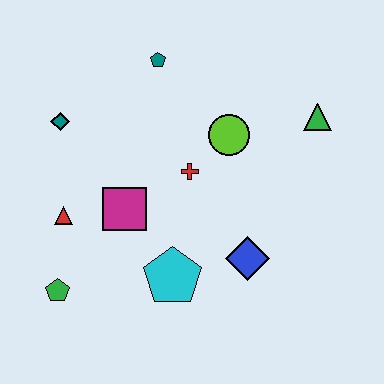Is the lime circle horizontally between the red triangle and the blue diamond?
Yes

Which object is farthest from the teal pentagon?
The green pentagon is farthest from the teal pentagon.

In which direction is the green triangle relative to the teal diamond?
The green triangle is to the right of the teal diamond.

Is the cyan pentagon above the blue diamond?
No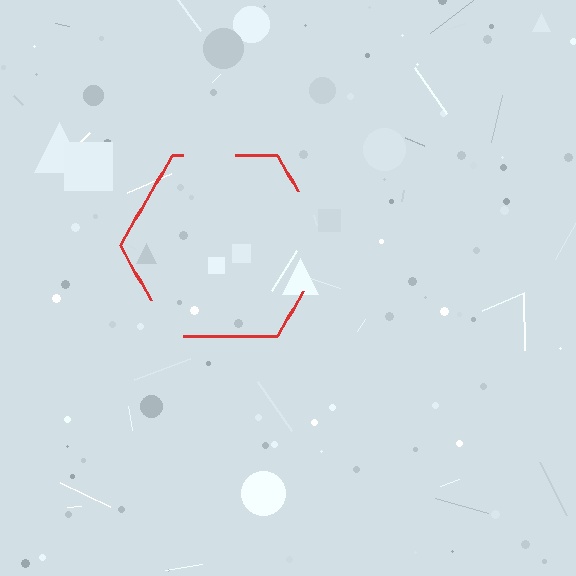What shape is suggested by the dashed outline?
The dashed outline suggests a hexagon.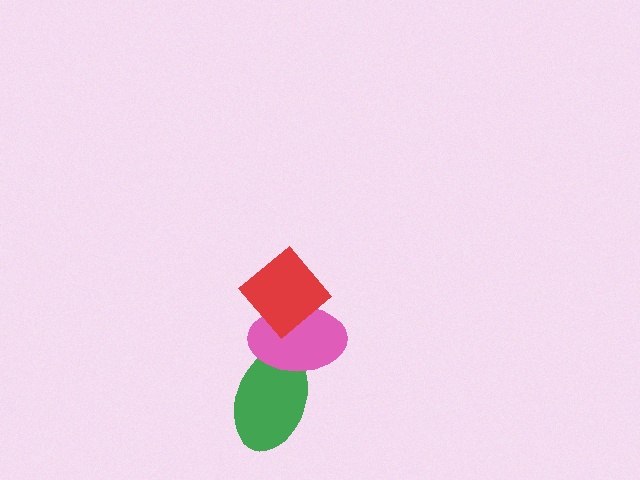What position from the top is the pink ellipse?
The pink ellipse is 2nd from the top.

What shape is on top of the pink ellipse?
The red diamond is on top of the pink ellipse.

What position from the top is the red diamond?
The red diamond is 1st from the top.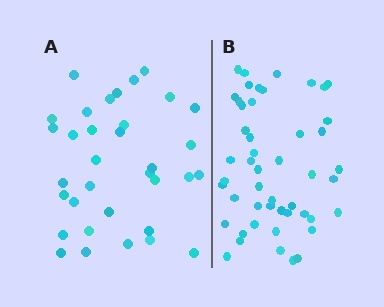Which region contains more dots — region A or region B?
Region B (the right region) has more dots.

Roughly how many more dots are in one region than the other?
Region B has approximately 15 more dots than region A.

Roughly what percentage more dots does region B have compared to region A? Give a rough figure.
About 45% more.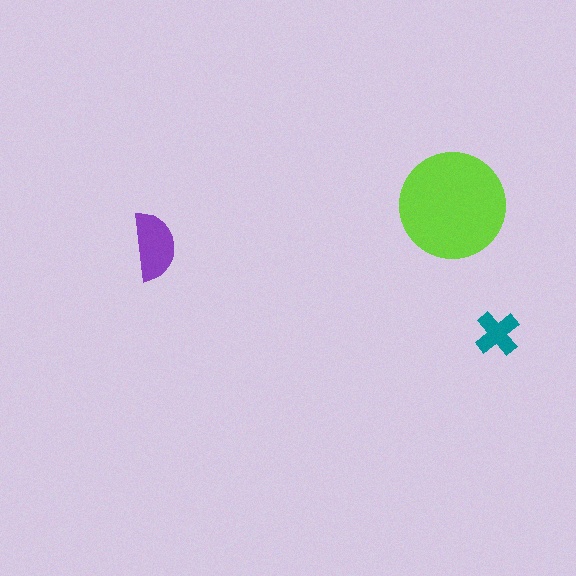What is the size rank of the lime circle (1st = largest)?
1st.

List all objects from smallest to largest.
The teal cross, the purple semicircle, the lime circle.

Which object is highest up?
The lime circle is topmost.